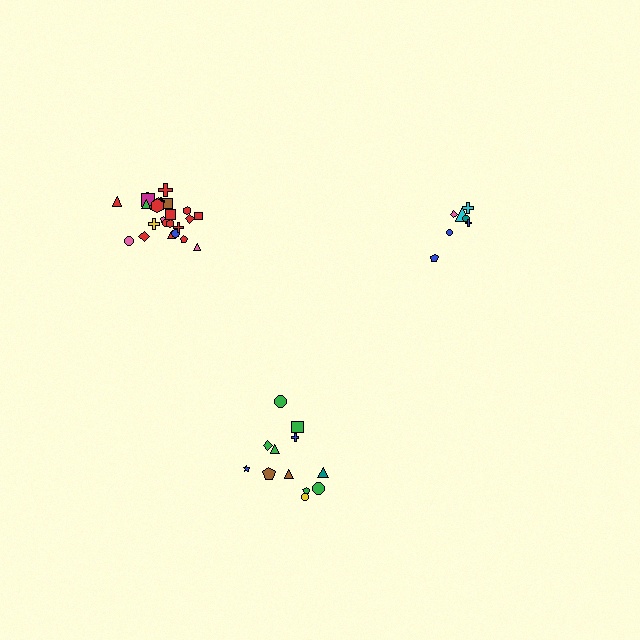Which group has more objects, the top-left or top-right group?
The top-left group.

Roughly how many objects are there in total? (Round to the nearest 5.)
Roughly 45 objects in total.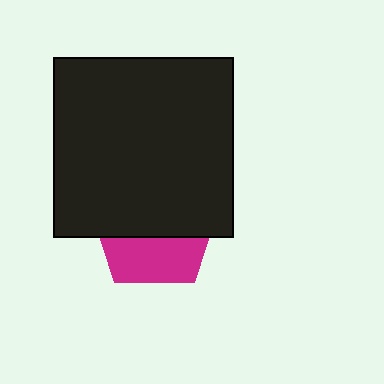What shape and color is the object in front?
The object in front is a black square.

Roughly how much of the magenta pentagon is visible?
A small part of it is visible (roughly 39%).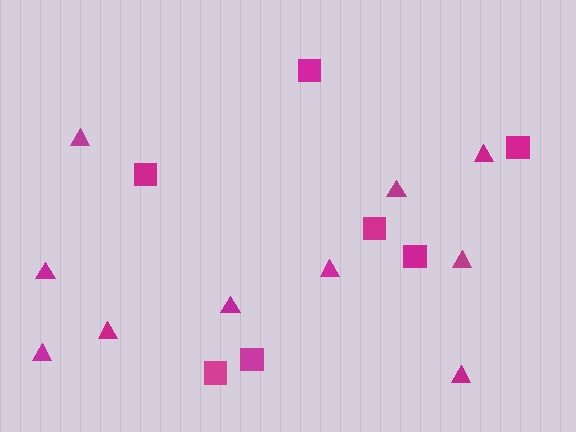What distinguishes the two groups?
There are 2 groups: one group of squares (7) and one group of triangles (10).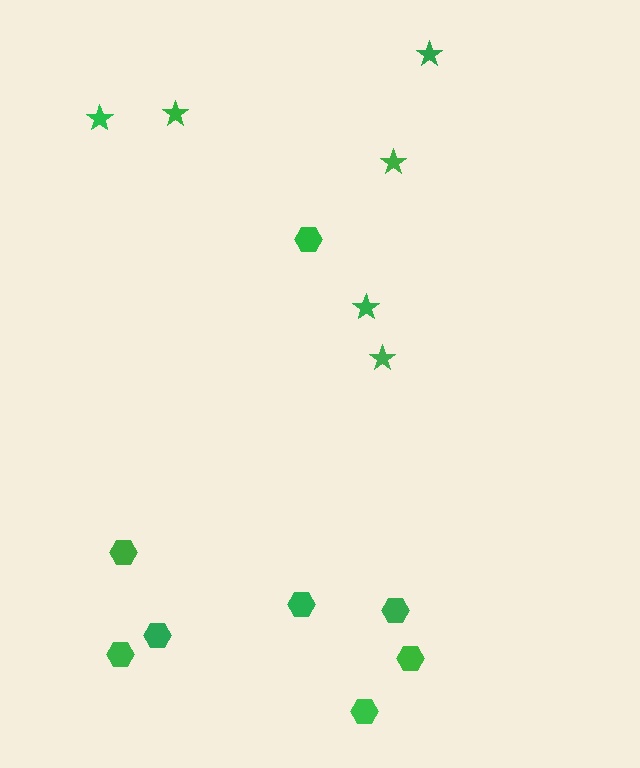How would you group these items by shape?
There are 2 groups: one group of stars (6) and one group of hexagons (8).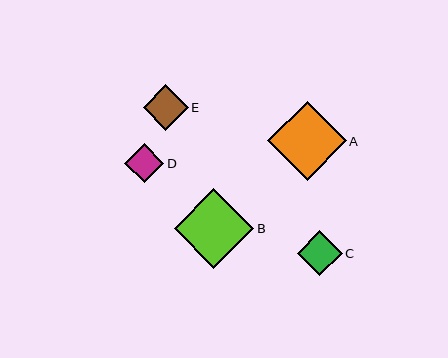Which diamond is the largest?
Diamond B is the largest with a size of approximately 79 pixels.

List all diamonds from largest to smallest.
From largest to smallest: B, A, E, C, D.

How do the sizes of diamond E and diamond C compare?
Diamond E and diamond C are approximately the same size.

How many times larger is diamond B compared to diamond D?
Diamond B is approximately 2.0 times the size of diamond D.